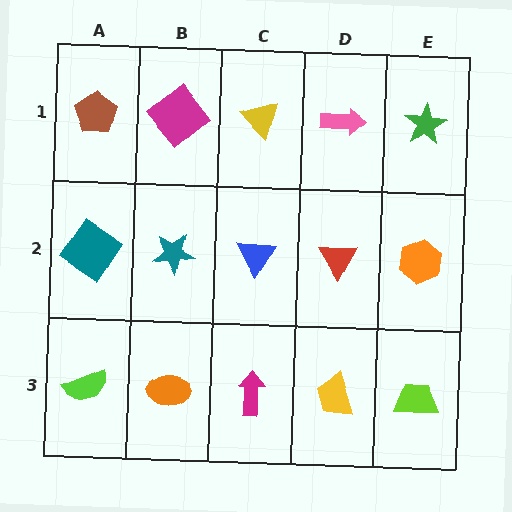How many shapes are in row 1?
5 shapes.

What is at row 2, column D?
A red triangle.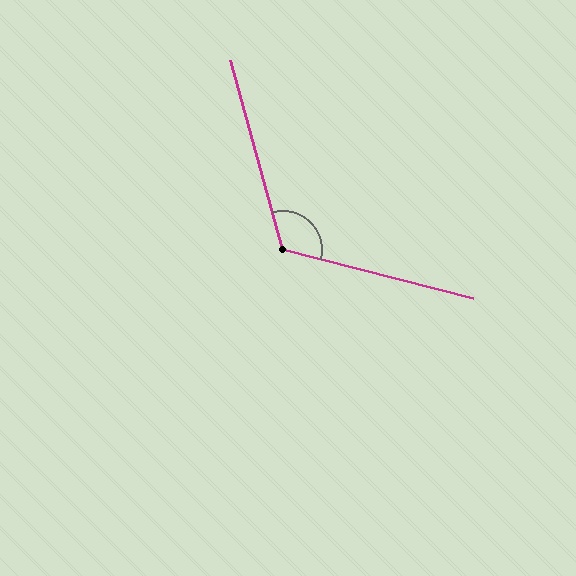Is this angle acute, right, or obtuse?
It is obtuse.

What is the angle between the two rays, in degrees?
Approximately 120 degrees.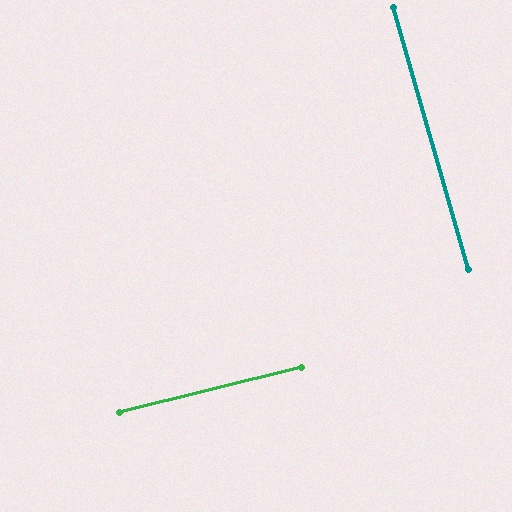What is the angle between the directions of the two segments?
Approximately 88 degrees.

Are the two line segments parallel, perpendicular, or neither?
Perpendicular — they meet at approximately 88°.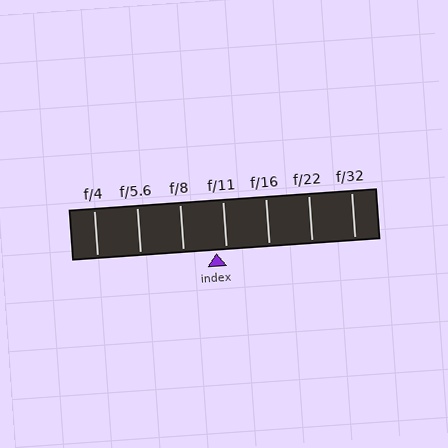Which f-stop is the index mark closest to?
The index mark is closest to f/11.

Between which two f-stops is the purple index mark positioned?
The index mark is between f/8 and f/11.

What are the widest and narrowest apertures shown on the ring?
The widest aperture shown is f/4 and the narrowest is f/32.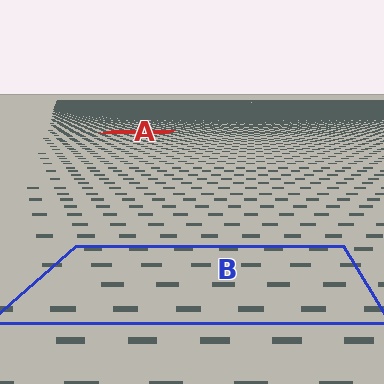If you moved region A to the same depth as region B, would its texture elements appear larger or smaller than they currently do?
They would appear larger. At a closer depth, the same texture elements are projected at a bigger on-screen size.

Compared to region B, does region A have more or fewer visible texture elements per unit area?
Region A has more texture elements per unit area — they are packed more densely because it is farther away.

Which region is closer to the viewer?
Region B is closer. The texture elements there are larger and more spread out.